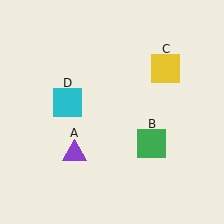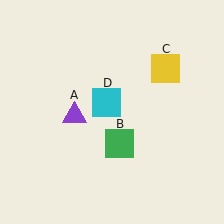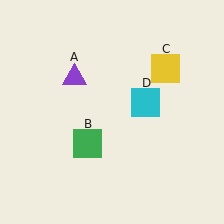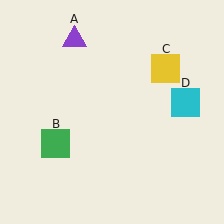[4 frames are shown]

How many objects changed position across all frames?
3 objects changed position: purple triangle (object A), green square (object B), cyan square (object D).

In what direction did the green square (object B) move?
The green square (object B) moved left.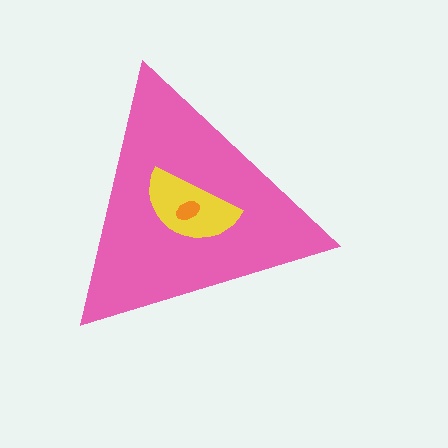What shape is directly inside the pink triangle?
The yellow semicircle.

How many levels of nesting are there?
3.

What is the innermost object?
The orange ellipse.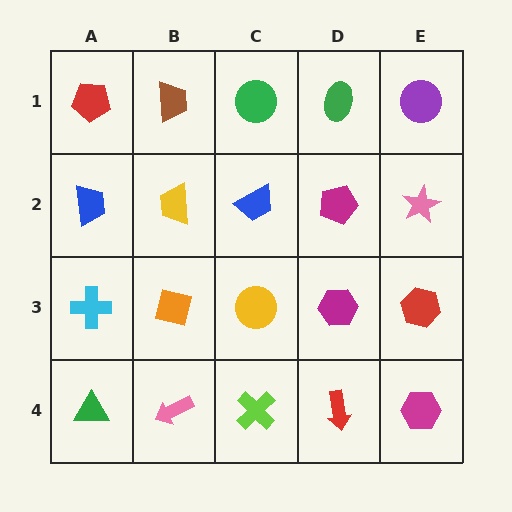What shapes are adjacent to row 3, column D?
A magenta pentagon (row 2, column D), a red arrow (row 4, column D), a yellow circle (row 3, column C), a red hexagon (row 3, column E).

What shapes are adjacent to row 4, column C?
A yellow circle (row 3, column C), a pink arrow (row 4, column B), a red arrow (row 4, column D).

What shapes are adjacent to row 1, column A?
A blue trapezoid (row 2, column A), a brown trapezoid (row 1, column B).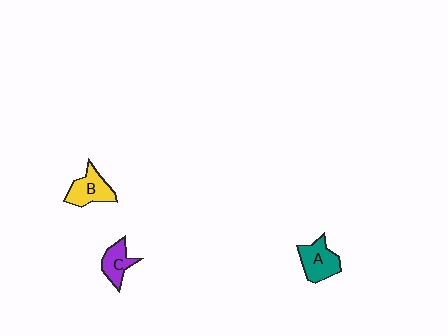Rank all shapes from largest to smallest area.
From largest to smallest: A (teal), B (yellow), C (purple).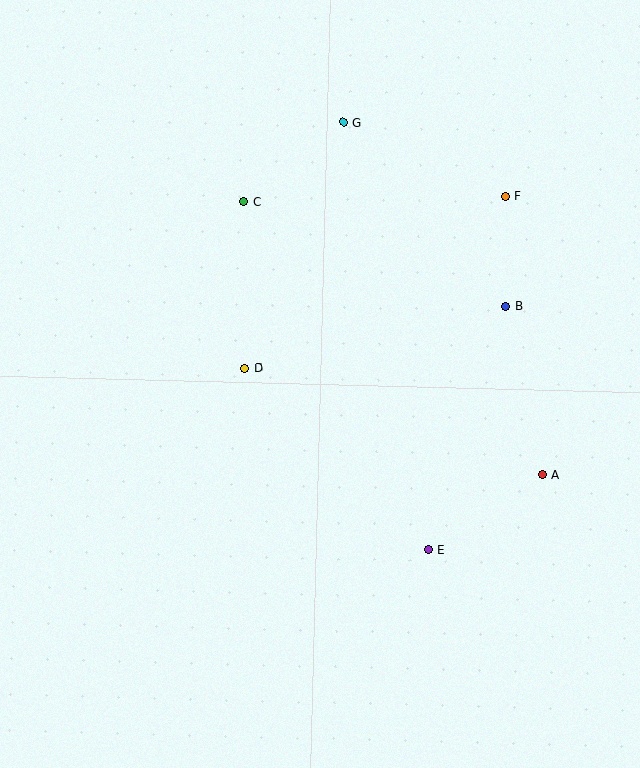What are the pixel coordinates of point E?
Point E is at (428, 550).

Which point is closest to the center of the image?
Point D at (245, 368) is closest to the center.